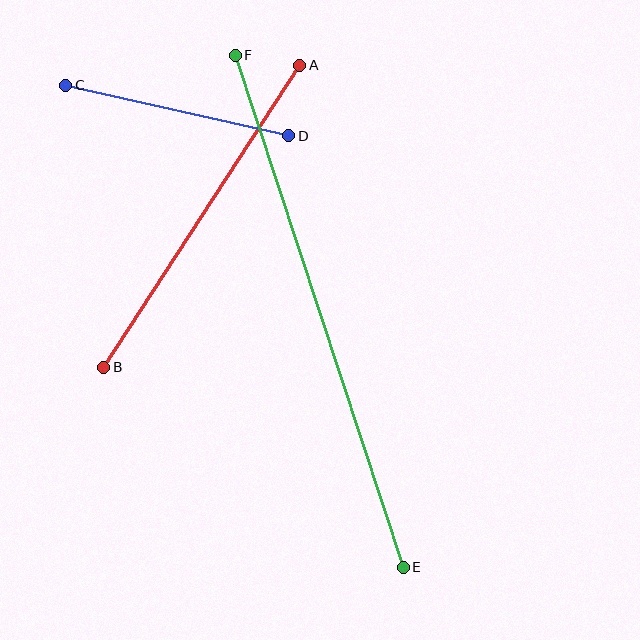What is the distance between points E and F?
The distance is approximately 539 pixels.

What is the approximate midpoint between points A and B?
The midpoint is at approximately (202, 216) pixels.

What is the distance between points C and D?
The distance is approximately 229 pixels.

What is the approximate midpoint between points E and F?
The midpoint is at approximately (319, 311) pixels.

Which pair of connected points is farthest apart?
Points E and F are farthest apart.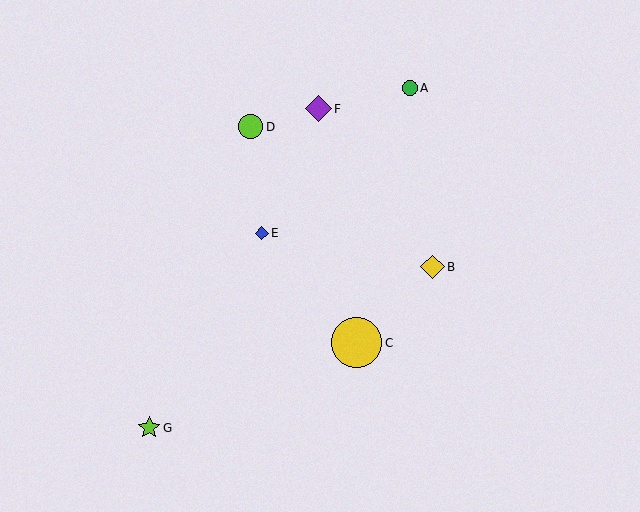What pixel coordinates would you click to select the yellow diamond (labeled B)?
Click at (432, 267) to select the yellow diamond B.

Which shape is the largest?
The yellow circle (labeled C) is the largest.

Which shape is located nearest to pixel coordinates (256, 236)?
The blue diamond (labeled E) at (262, 233) is nearest to that location.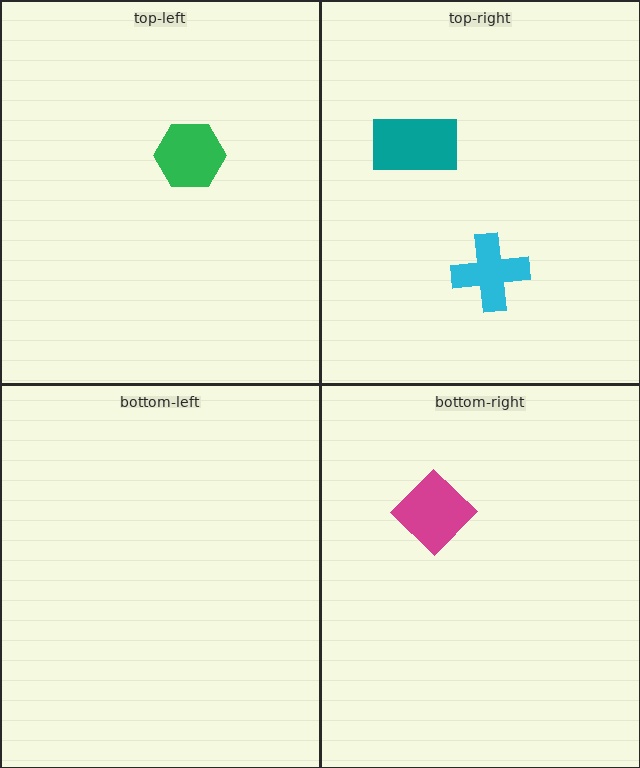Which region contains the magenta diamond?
The bottom-right region.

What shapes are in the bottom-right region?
The magenta diamond.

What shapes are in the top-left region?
The green hexagon.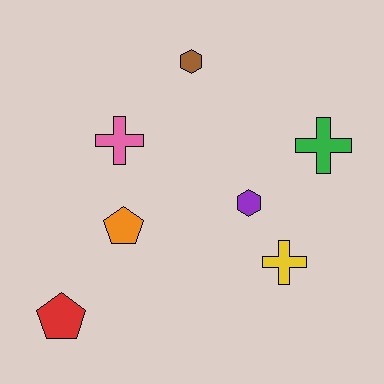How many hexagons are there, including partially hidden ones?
There are 2 hexagons.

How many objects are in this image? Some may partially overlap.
There are 7 objects.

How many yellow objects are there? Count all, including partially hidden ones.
There is 1 yellow object.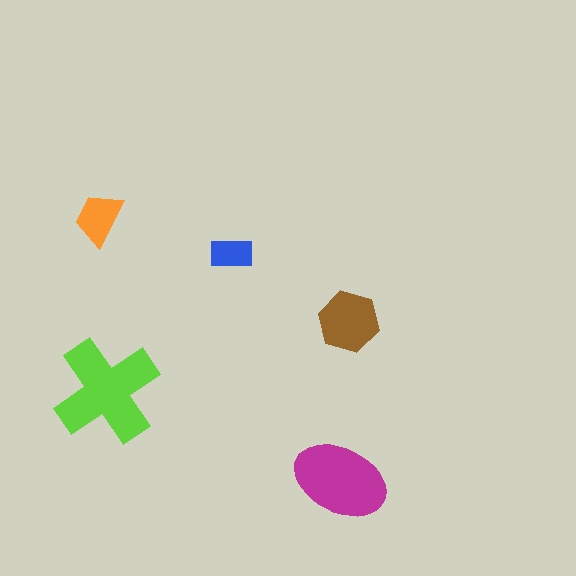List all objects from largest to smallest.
The lime cross, the magenta ellipse, the brown hexagon, the orange trapezoid, the blue rectangle.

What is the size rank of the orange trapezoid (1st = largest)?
4th.